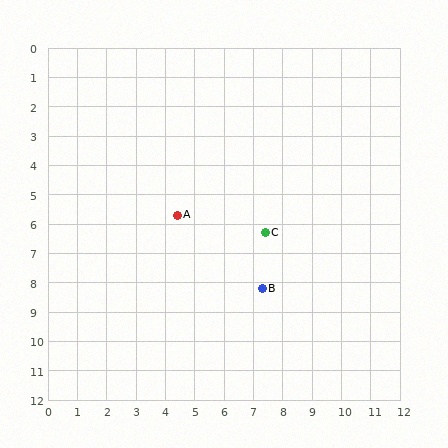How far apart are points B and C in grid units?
Points B and C are about 1.9 grid units apart.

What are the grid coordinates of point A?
Point A is at approximately (4.4, 5.7).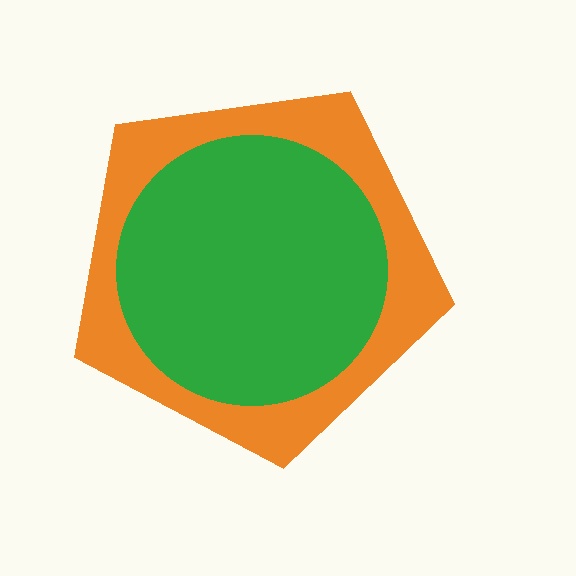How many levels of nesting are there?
2.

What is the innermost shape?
The green circle.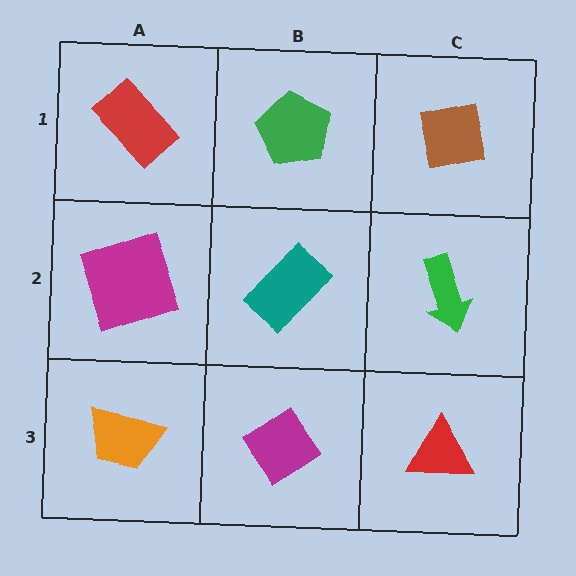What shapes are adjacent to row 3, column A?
A magenta square (row 2, column A), a magenta diamond (row 3, column B).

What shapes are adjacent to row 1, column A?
A magenta square (row 2, column A), a green pentagon (row 1, column B).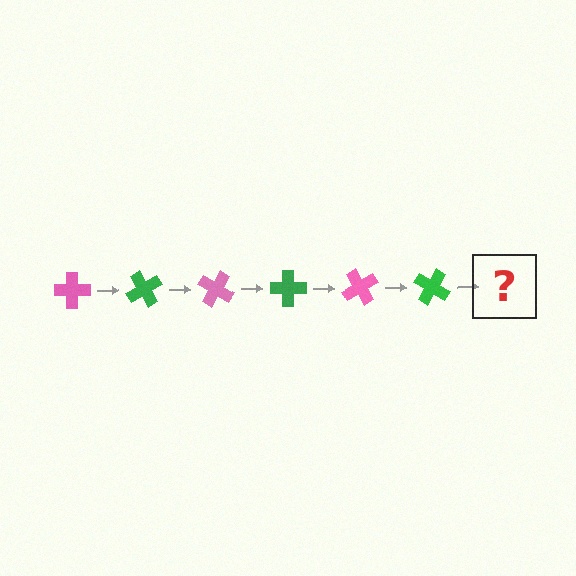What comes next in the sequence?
The next element should be a pink cross, rotated 360 degrees from the start.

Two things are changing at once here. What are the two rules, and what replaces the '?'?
The two rules are that it rotates 60 degrees each step and the color cycles through pink and green. The '?' should be a pink cross, rotated 360 degrees from the start.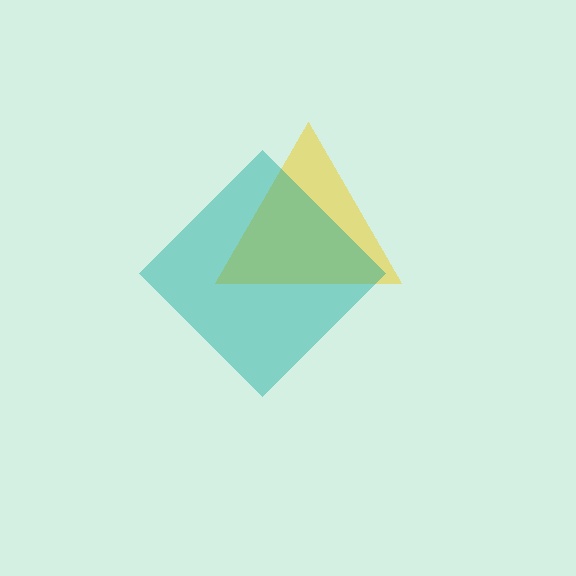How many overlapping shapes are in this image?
There are 2 overlapping shapes in the image.